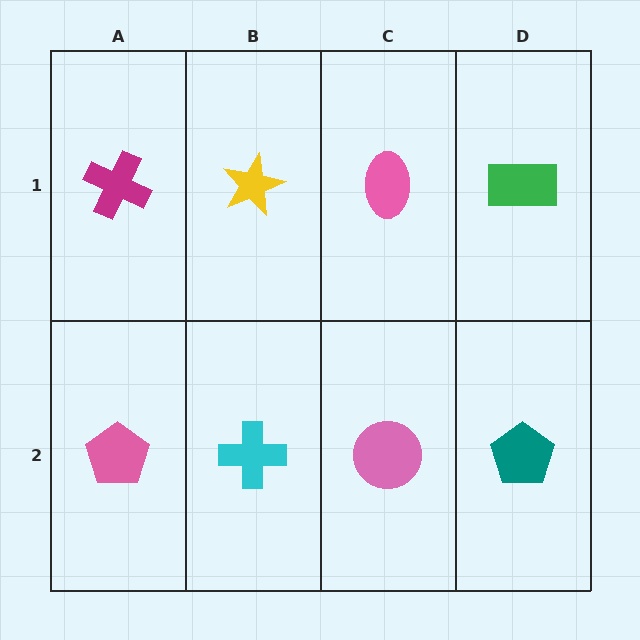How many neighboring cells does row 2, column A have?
2.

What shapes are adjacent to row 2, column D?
A green rectangle (row 1, column D), a pink circle (row 2, column C).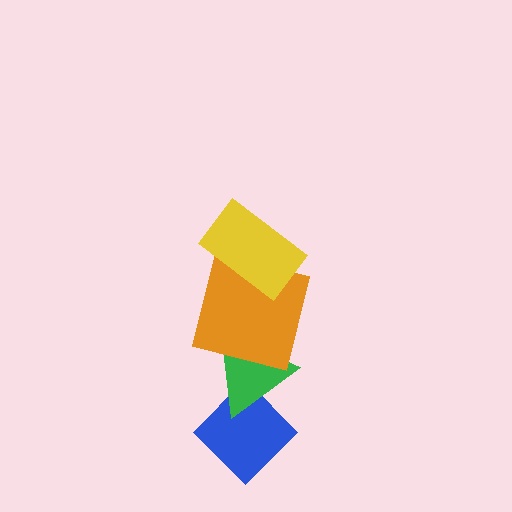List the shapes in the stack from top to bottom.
From top to bottom: the yellow rectangle, the orange square, the green triangle, the blue diamond.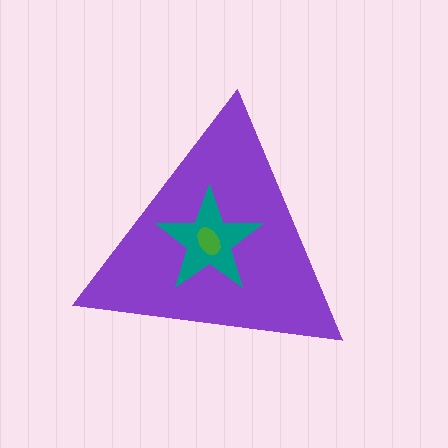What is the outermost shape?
The purple triangle.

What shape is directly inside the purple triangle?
The teal star.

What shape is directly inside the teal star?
The green ellipse.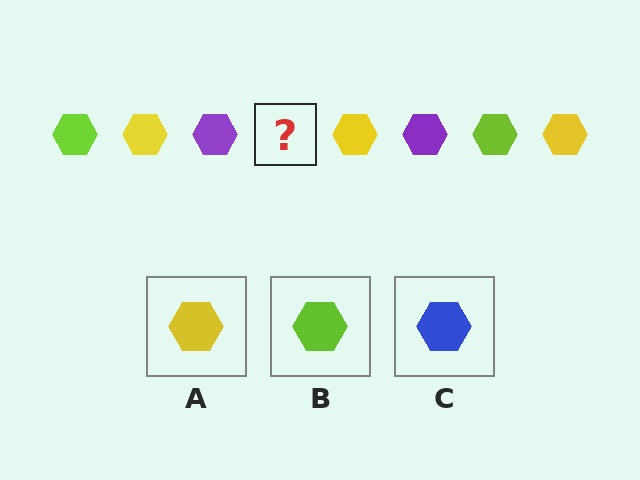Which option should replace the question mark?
Option B.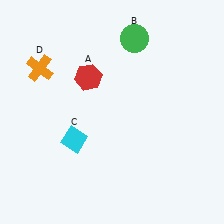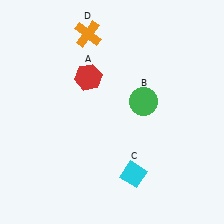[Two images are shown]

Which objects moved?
The objects that moved are: the green circle (B), the cyan diamond (C), the orange cross (D).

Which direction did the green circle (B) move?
The green circle (B) moved down.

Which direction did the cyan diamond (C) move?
The cyan diamond (C) moved right.